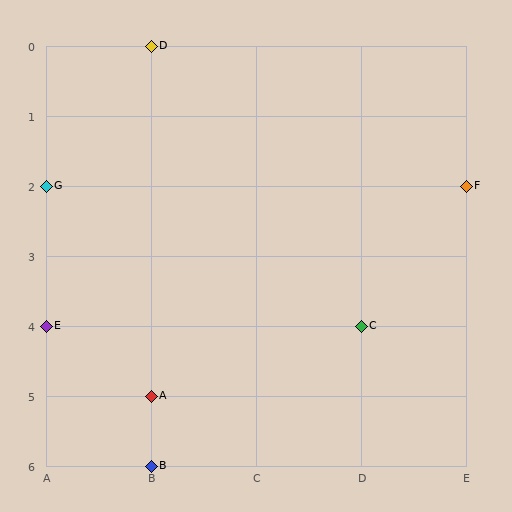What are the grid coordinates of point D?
Point D is at grid coordinates (B, 0).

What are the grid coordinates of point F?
Point F is at grid coordinates (E, 2).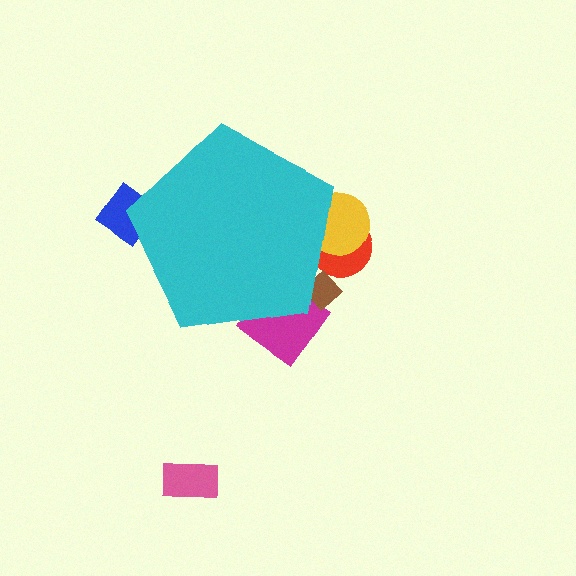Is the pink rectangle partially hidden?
No, the pink rectangle is fully visible.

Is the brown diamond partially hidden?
Yes, the brown diamond is partially hidden behind the cyan pentagon.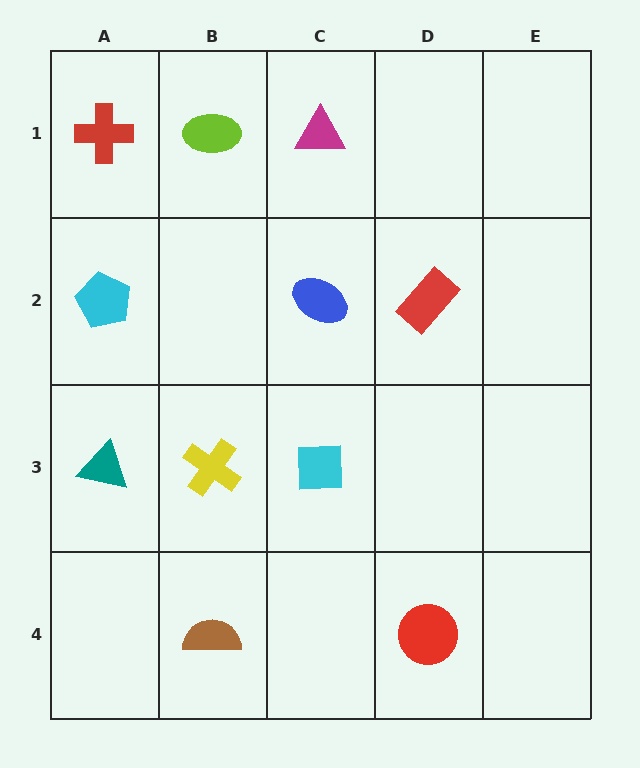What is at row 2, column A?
A cyan pentagon.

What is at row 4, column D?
A red circle.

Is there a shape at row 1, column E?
No, that cell is empty.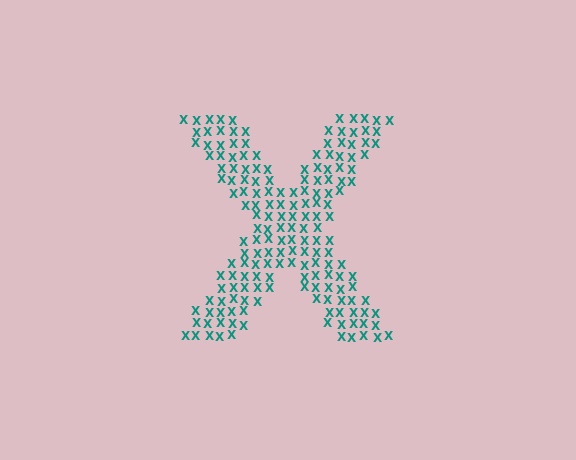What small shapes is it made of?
It is made of small letter X's.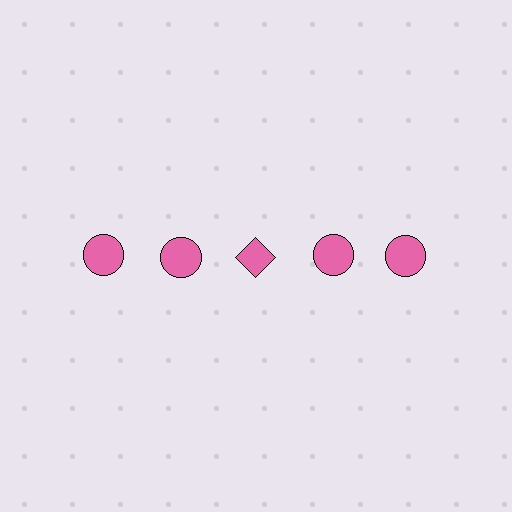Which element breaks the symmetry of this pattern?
The pink diamond in the top row, center column breaks the symmetry. All other shapes are pink circles.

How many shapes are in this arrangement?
There are 5 shapes arranged in a grid pattern.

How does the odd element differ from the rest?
It has a different shape: diamond instead of circle.